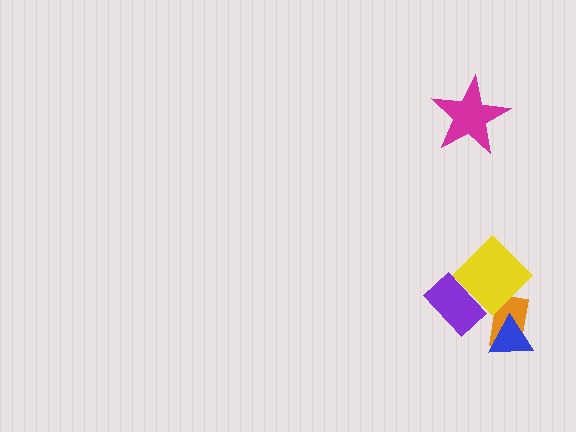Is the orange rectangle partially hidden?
Yes, it is partially covered by another shape.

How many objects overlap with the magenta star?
0 objects overlap with the magenta star.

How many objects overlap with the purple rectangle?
1 object overlaps with the purple rectangle.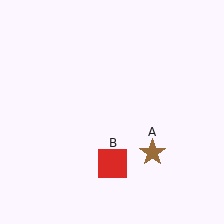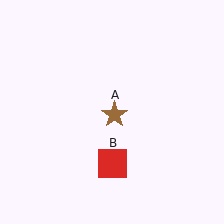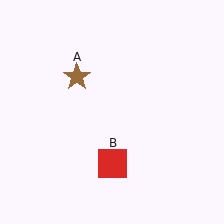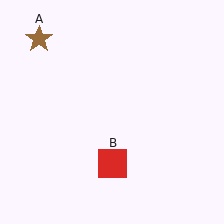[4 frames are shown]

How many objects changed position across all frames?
1 object changed position: brown star (object A).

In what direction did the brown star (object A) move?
The brown star (object A) moved up and to the left.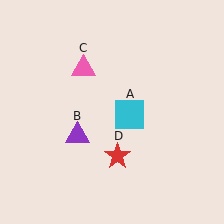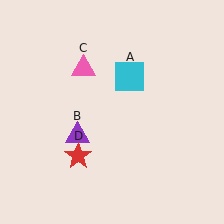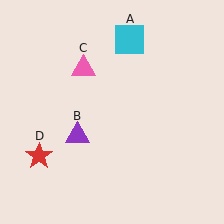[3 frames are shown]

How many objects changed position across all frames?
2 objects changed position: cyan square (object A), red star (object D).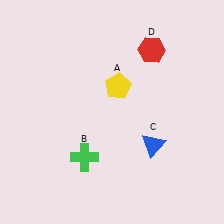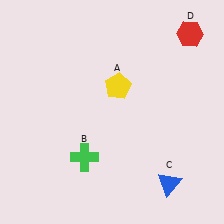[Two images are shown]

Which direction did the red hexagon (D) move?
The red hexagon (D) moved right.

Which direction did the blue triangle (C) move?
The blue triangle (C) moved down.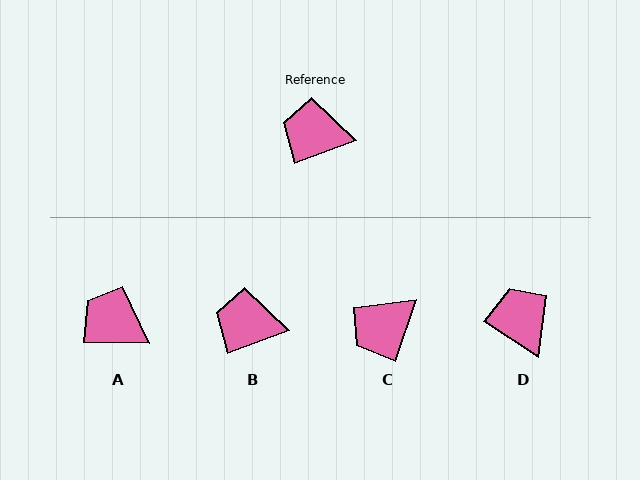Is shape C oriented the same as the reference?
No, it is off by about 52 degrees.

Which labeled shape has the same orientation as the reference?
B.